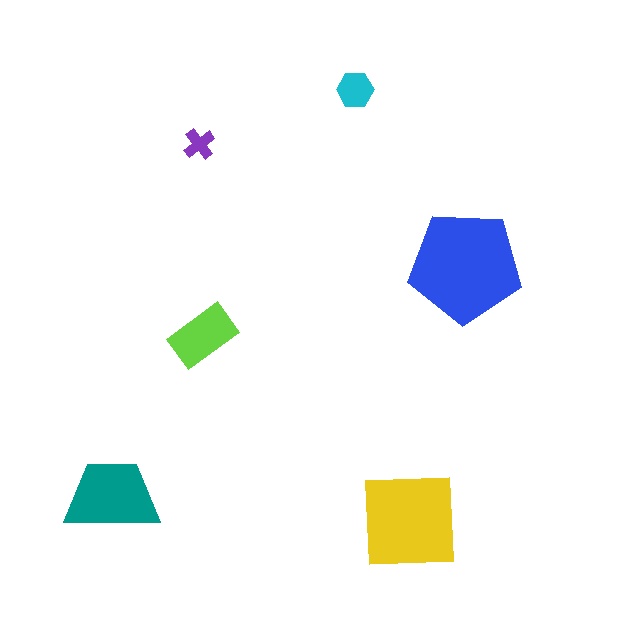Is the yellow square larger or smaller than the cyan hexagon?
Larger.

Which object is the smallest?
The purple cross.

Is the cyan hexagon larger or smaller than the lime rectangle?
Smaller.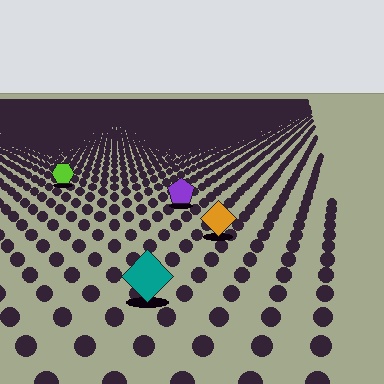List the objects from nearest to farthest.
From nearest to farthest: the teal diamond, the orange diamond, the purple pentagon, the lime hexagon.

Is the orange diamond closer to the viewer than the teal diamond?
No. The teal diamond is closer — you can tell from the texture gradient: the ground texture is coarser near it.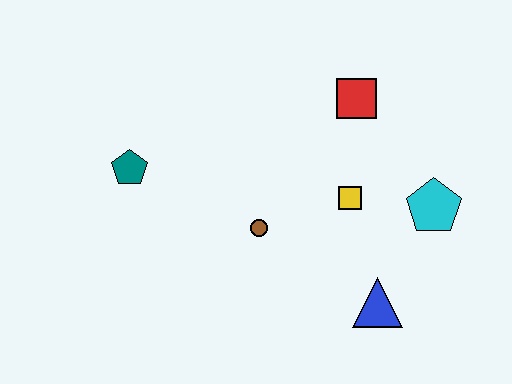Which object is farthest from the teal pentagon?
The cyan pentagon is farthest from the teal pentagon.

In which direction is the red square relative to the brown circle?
The red square is above the brown circle.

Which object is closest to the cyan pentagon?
The yellow square is closest to the cyan pentagon.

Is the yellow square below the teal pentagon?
Yes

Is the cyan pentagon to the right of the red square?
Yes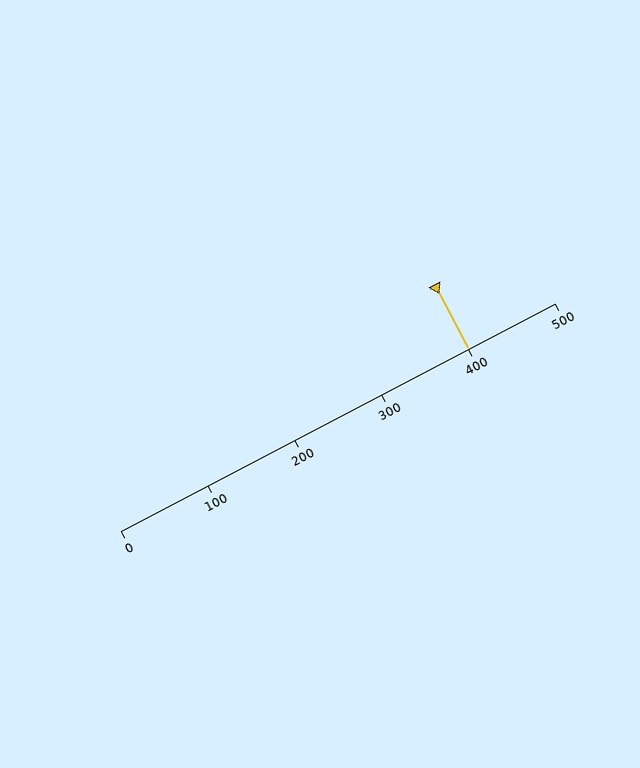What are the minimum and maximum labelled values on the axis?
The axis runs from 0 to 500.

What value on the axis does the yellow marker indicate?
The marker indicates approximately 400.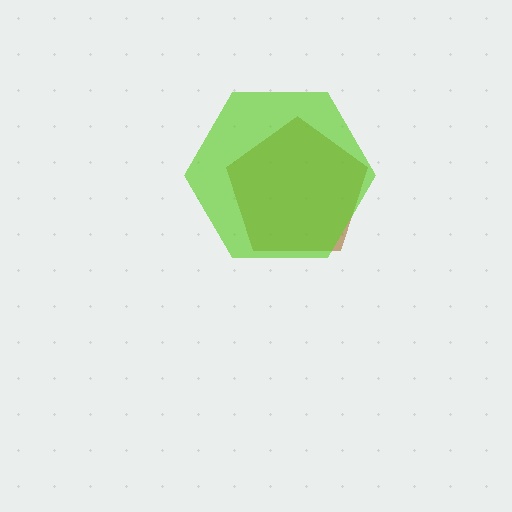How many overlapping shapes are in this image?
There are 2 overlapping shapes in the image.